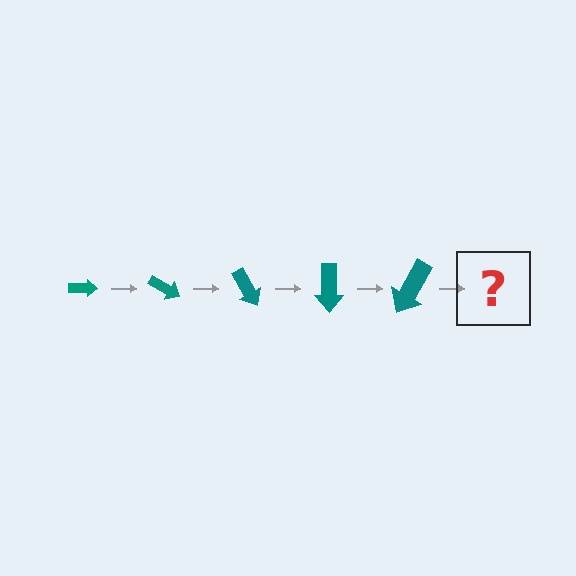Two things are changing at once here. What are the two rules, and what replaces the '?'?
The two rules are that the arrow grows larger each step and it rotates 30 degrees each step. The '?' should be an arrow, larger than the previous one and rotated 150 degrees from the start.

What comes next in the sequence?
The next element should be an arrow, larger than the previous one and rotated 150 degrees from the start.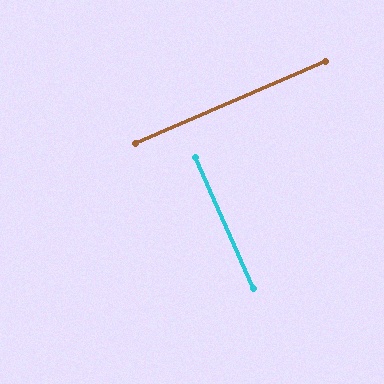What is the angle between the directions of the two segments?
Approximately 90 degrees.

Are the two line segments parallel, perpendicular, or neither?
Perpendicular — they meet at approximately 90°.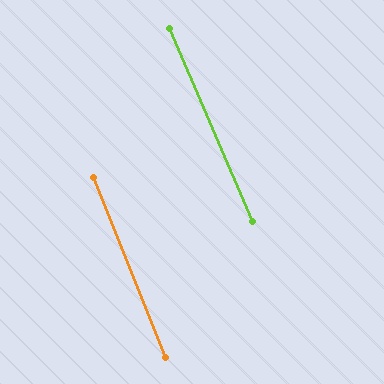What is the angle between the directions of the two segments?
Approximately 1 degree.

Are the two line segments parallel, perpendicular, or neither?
Parallel — their directions differ by only 1.4°.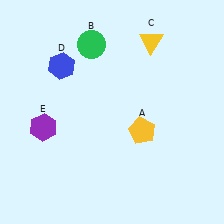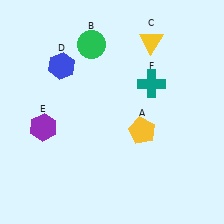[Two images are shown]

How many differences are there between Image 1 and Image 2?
There is 1 difference between the two images.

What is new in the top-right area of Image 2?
A teal cross (F) was added in the top-right area of Image 2.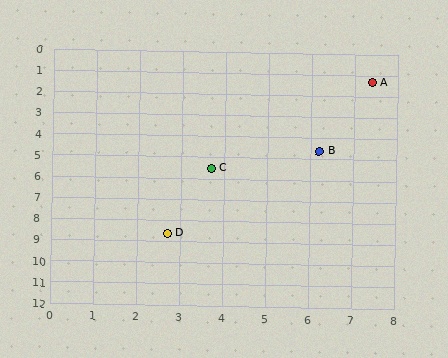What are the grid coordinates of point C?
Point C is at approximately (3.7, 5.5).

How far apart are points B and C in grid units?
Points B and C are about 2.7 grid units apart.